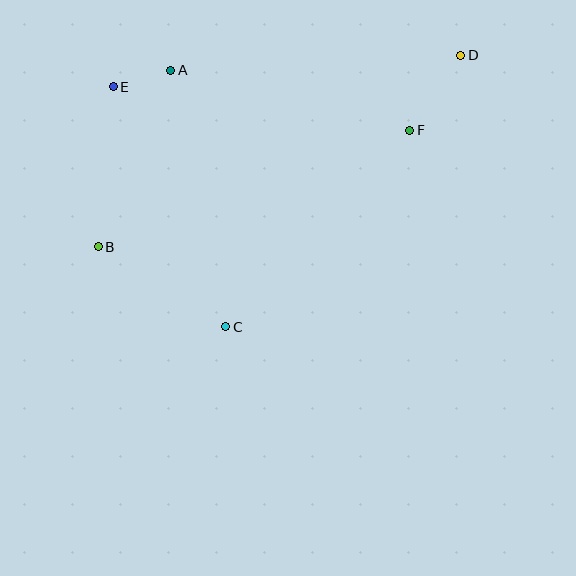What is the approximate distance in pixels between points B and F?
The distance between B and F is approximately 333 pixels.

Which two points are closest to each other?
Points A and E are closest to each other.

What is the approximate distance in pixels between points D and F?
The distance between D and F is approximately 91 pixels.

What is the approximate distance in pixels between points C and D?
The distance between C and D is approximately 359 pixels.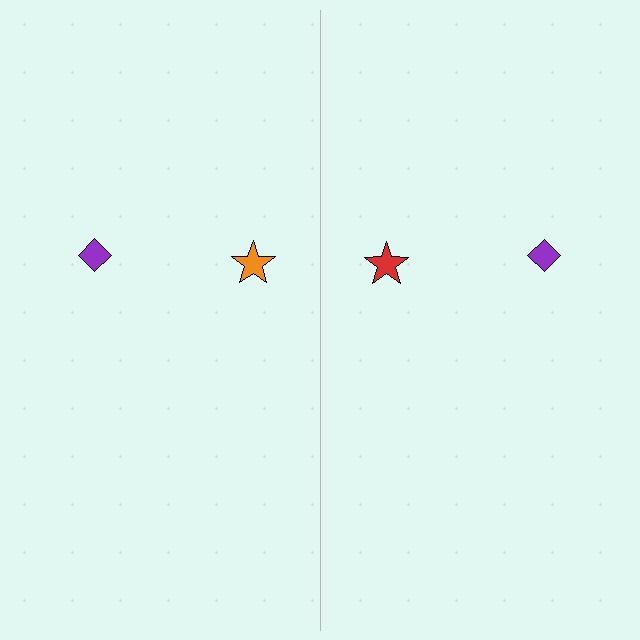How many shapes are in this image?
There are 4 shapes in this image.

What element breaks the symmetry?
The red star on the right side breaks the symmetry — its mirror counterpart is orange.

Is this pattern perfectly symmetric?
No, the pattern is not perfectly symmetric. The red star on the right side breaks the symmetry — its mirror counterpart is orange.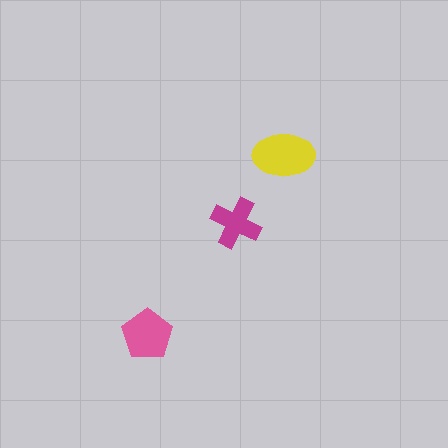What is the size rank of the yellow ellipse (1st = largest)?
1st.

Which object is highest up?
The yellow ellipse is topmost.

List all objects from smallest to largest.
The magenta cross, the pink pentagon, the yellow ellipse.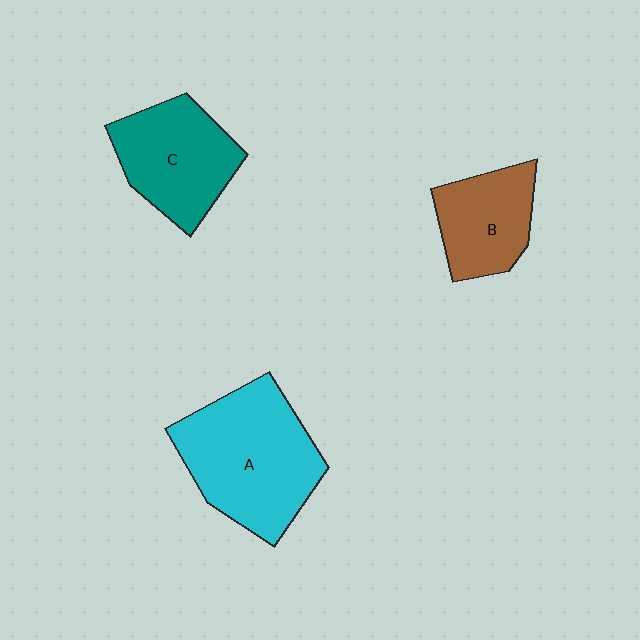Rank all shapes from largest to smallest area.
From largest to smallest: A (cyan), C (teal), B (brown).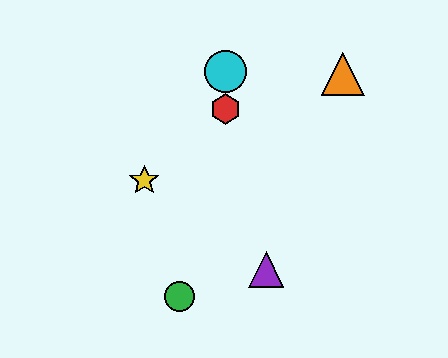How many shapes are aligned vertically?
3 shapes (the red hexagon, the blue circle, the cyan circle) are aligned vertically.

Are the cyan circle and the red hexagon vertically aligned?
Yes, both are at x≈225.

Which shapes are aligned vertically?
The red hexagon, the blue circle, the cyan circle are aligned vertically.